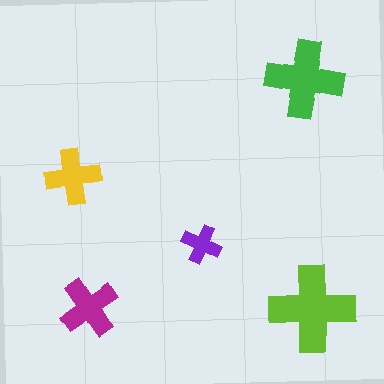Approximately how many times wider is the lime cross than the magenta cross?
About 1.5 times wider.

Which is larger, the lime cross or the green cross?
The lime one.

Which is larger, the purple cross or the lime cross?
The lime one.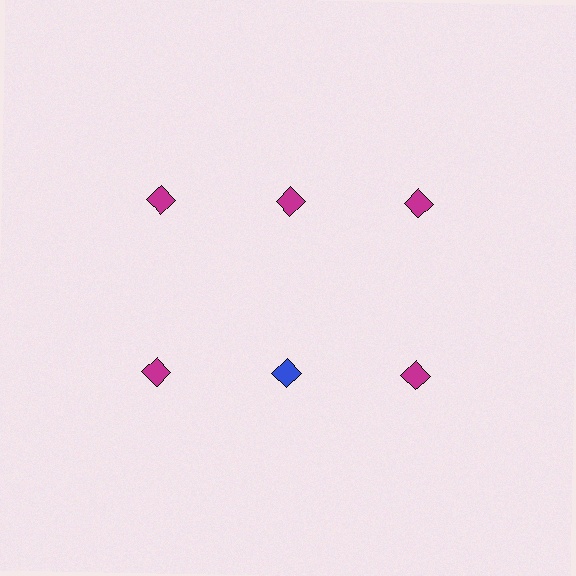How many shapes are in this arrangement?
There are 6 shapes arranged in a grid pattern.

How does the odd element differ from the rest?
It has a different color: blue instead of magenta.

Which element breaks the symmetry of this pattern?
The blue diamond in the second row, second from left column breaks the symmetry. All other shapes are magenta diamonds.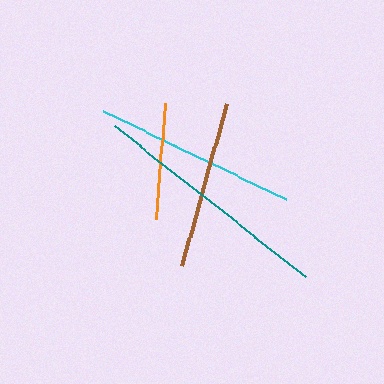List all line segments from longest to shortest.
From longest to shortest: teal, cyan, brown, orange.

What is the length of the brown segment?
The brown segment is approximately 168 pixels long.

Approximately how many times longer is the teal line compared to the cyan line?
The teal line is approximately 1.2 times the length of the cyan line.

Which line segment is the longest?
The teal line is the longest at approximately 244 pixels.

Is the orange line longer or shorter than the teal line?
The teal line is longer than the orange line.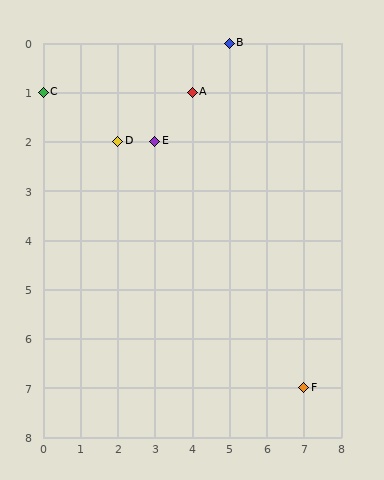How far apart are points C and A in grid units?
Points C and A are 4 columns apart.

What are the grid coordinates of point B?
Point B is at grid coordinates (5, 0).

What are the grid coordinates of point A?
Point A is at grid coordinates (4, 1).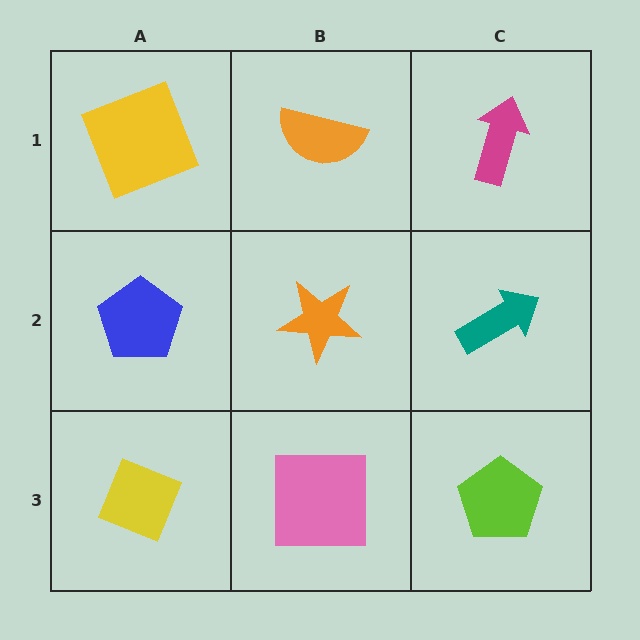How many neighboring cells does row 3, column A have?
2.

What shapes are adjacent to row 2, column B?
An orange semicircle (row 1, column B), a pink square (row 3, column B), a blue pentagon (row 2, column A), a teal arrow (row 2, column C).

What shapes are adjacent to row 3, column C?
A teal arrow (row 2, column C), a pink square (row 3, column B).